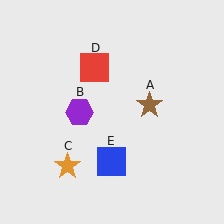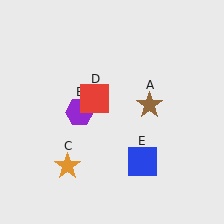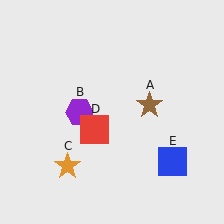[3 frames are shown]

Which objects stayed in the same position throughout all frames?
Brown star (object A) and purple hexagon (object B) and orange star (object C) remained stationary.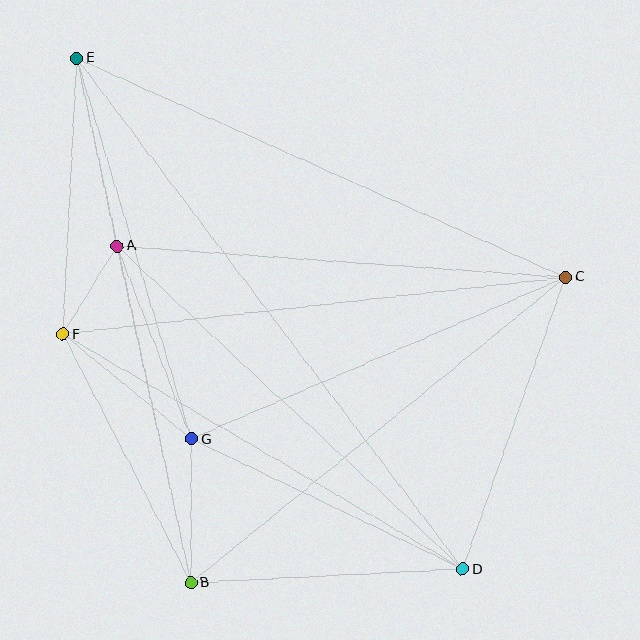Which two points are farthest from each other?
Points D and E are farthest from each other.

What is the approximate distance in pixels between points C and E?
The distance between C and E is approximately 536 pixels.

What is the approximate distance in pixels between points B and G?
The distance between B and G is approximately 144 pixels.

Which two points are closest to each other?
Points A and F are closest to each other.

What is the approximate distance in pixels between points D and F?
The distance between D and F is approximately 464 pixels.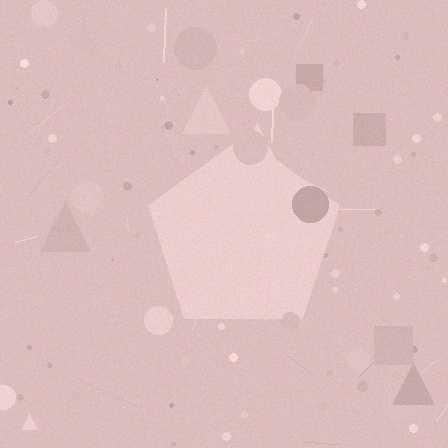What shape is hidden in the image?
A pentagon is hidden in the image.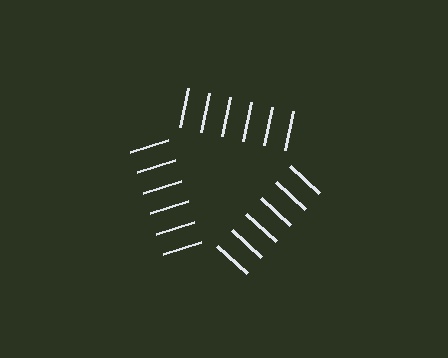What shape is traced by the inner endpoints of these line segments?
An illusory triangle — the line segments terminate on its edges but no continuous stroke is drawn.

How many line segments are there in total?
18 — 6 along each of the 3 edges.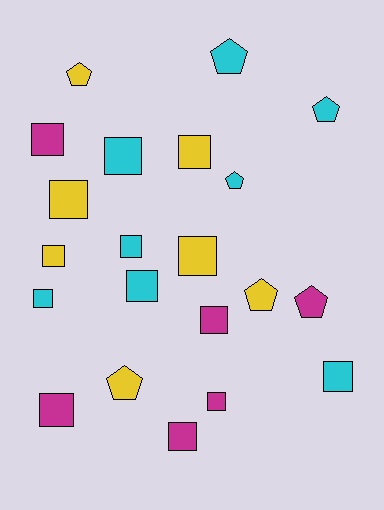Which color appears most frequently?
Cyan, with 8 objects.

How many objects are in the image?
There are 21 objects.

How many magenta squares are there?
There are 5 magenta squares.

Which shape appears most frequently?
Square, with 14 objects.